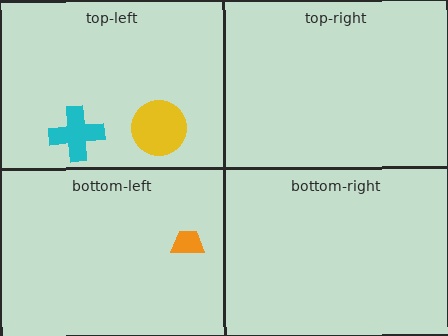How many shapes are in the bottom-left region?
1.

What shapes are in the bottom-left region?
The orange trapezoid.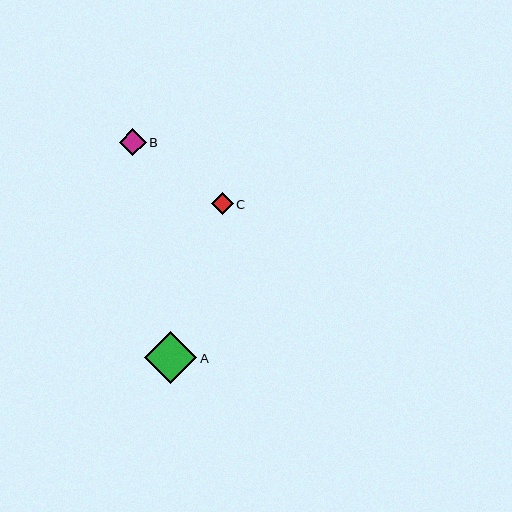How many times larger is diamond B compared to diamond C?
Diamond B is approximately 1.2 times the size of diamond C.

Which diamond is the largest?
Diamond A is the largest with a size of approximately 52 pixels.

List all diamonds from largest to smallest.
From largest to smallest: A, B, C.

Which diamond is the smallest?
Diamond C is the smallest with a size of approximately 22 pixels.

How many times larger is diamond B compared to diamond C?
Diamond B is approximately 1.2 times the size of diamond C.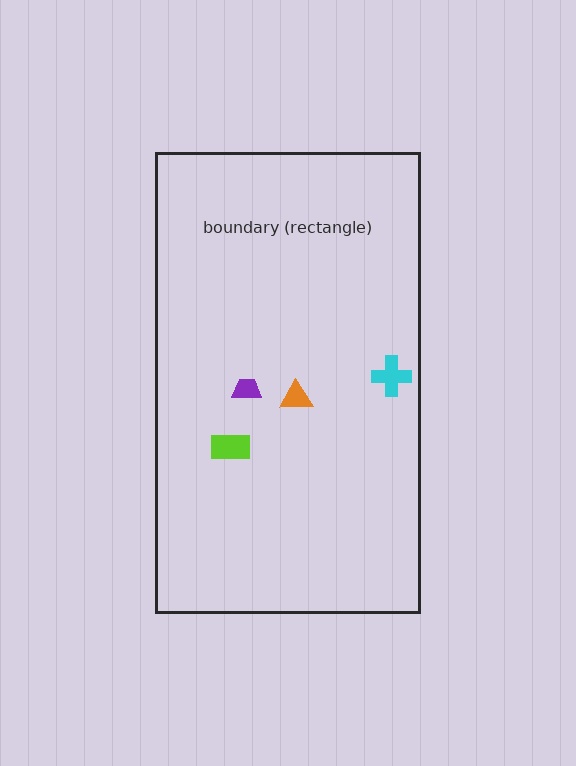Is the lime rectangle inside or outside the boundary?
Inside.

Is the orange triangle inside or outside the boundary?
Inside.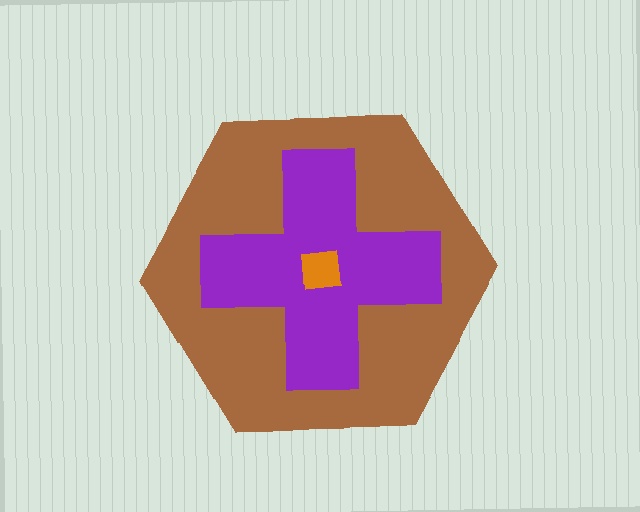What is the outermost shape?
The brown hexagon.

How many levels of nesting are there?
3.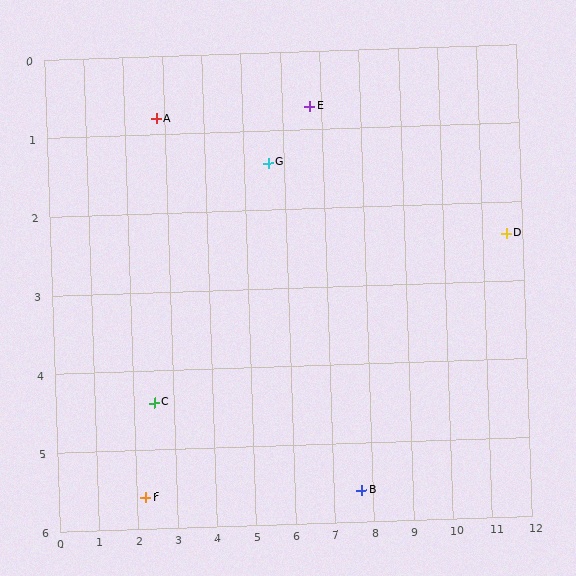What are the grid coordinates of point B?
Point B is at approximately (7.7, 5.6).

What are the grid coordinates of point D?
Point D is at approximately (11.6, 2.4).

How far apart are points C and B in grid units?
Points C and B are about 5.3 grid units apart.